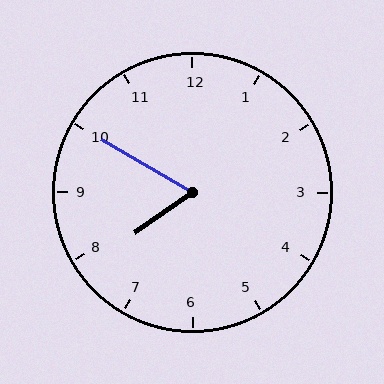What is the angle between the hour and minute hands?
Approximately 65 degrees.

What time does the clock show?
7:50.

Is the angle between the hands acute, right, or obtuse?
It is acute.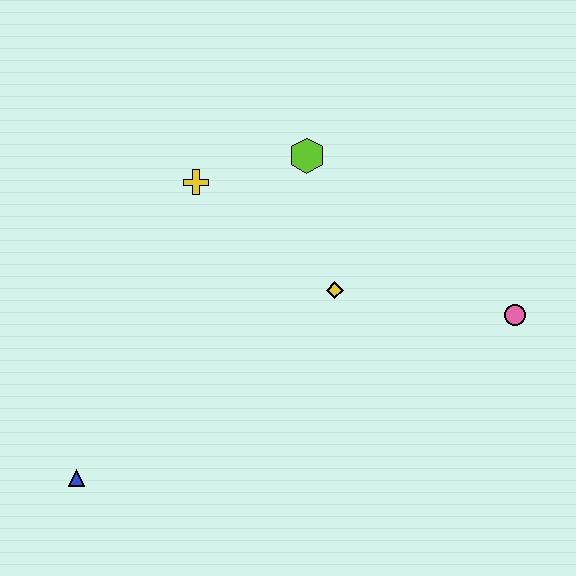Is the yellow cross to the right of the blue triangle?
Yes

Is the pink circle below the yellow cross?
Yes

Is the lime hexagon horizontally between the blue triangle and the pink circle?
Yes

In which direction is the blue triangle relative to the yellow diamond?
The blue triangle is to the left of the yellow diamond.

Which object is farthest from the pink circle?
The blue triangle is farthest from the pink circle.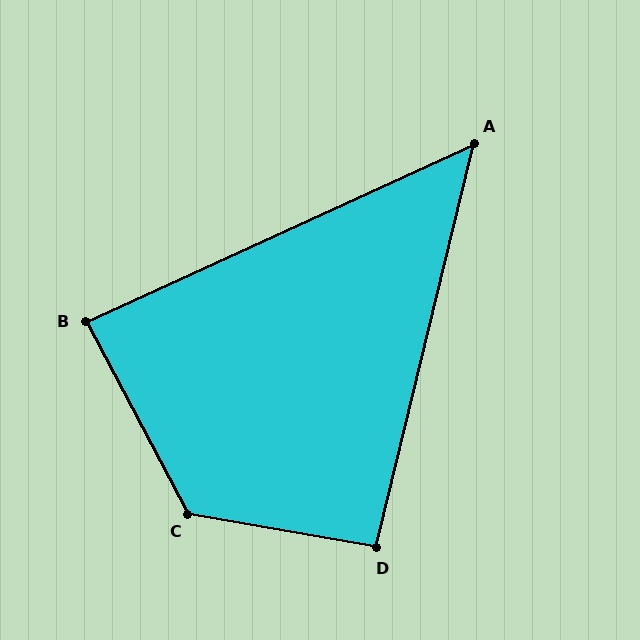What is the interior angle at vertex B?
Approximately 87 degrees (approximately right).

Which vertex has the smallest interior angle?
A, at approximately 52 degrees.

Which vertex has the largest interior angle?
C, at approximately 128 degrees.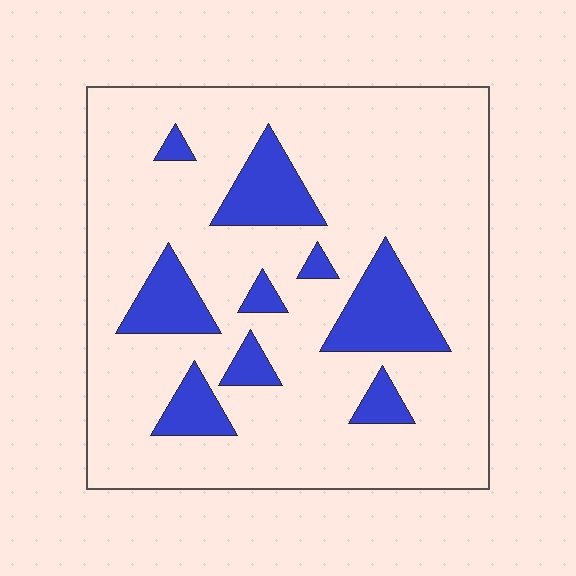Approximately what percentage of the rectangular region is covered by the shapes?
Approximately 20%.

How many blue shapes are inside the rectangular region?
9.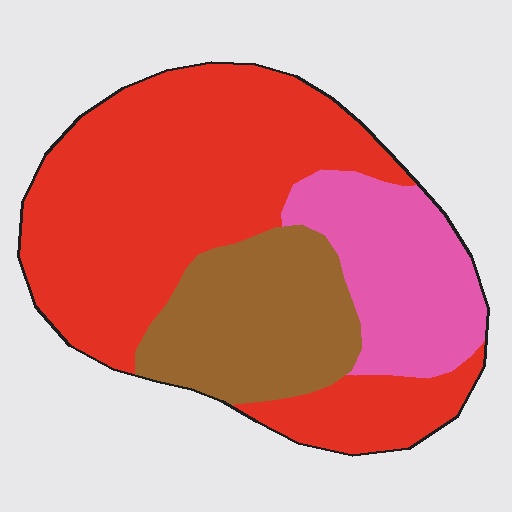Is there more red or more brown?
Red.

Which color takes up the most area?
Red, at roughly 55%.